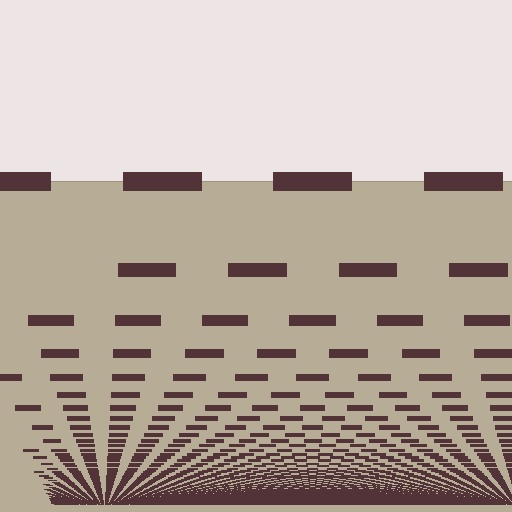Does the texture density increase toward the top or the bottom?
Density increases toward the bottom.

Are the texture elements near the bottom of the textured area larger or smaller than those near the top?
Smaller. The gradient is inverted — elements near the bottom are smaller and denser.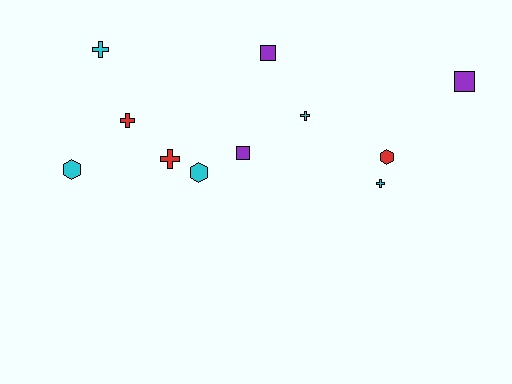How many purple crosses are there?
There are no purple crosses.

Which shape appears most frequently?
Cross, with 5 objects.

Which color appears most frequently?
Cyan, with 5 objects.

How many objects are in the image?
There are 11 objects.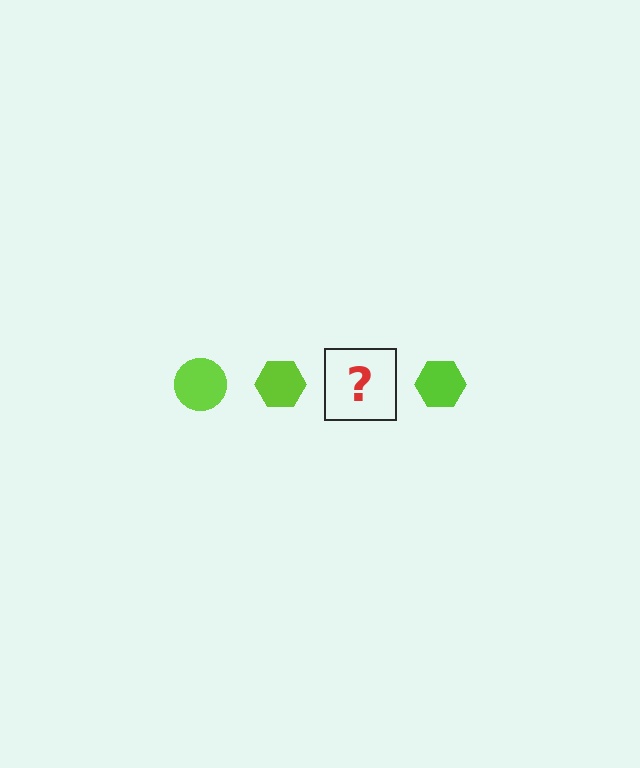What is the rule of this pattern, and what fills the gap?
The rule is that the pattern cycles through circle, hexagon shapes in lime. The gap should be filled with a lime circle.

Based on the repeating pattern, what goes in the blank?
The blank should be a lime circle.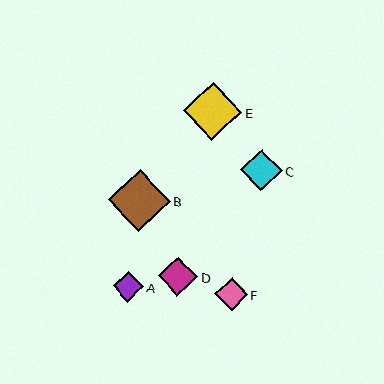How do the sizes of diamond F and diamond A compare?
Diamond F and diamond A are approximately the same size.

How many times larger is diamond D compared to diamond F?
Diamond D is approximately 1.2 times the size of diamond F.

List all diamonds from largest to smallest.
From largest to smallest: B, E, C, D, F, A.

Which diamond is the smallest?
Diamond A is the smallest with a size of approximately 31 pixels.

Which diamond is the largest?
Diamond B is the largest with a size of approximately 62 pixels.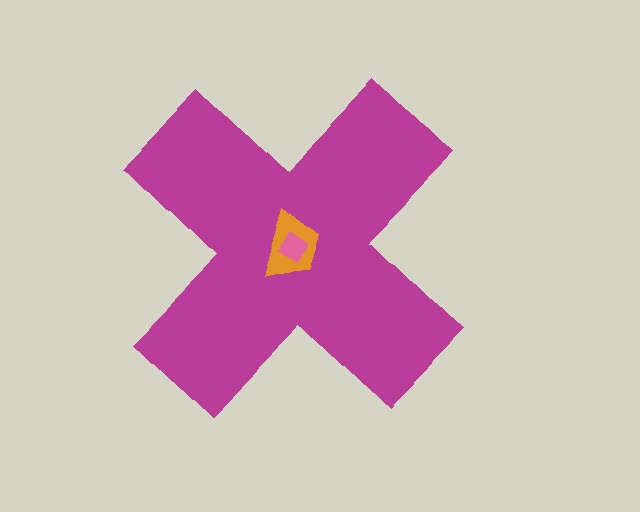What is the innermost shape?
The pink diamond.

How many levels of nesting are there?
3.